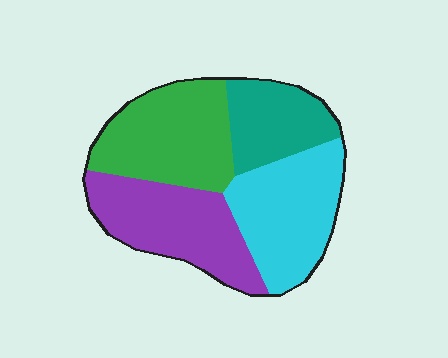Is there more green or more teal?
Green.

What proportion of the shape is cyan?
Cyan covers about 30% of the shape.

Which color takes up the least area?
Teal, at roughly 15%.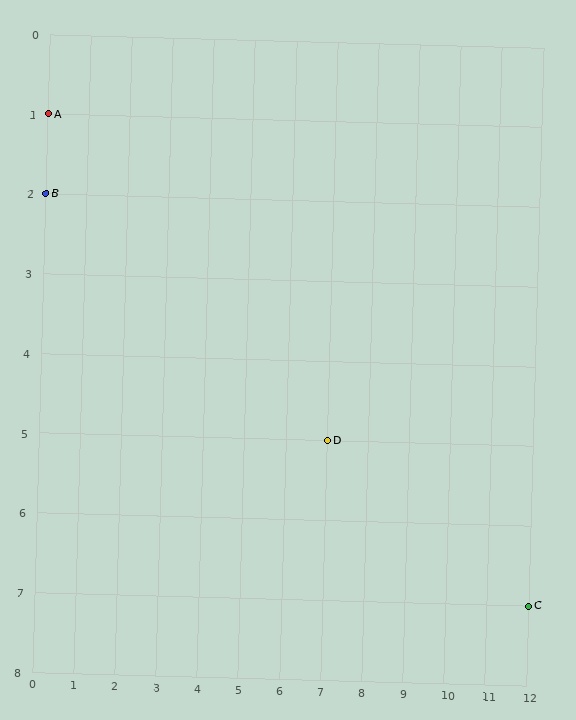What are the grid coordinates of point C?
Point C is at grid coordinates (12, 7).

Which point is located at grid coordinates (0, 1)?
Point A is at (0, 1).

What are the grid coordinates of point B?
Point B is at grid coordinates (0, 2).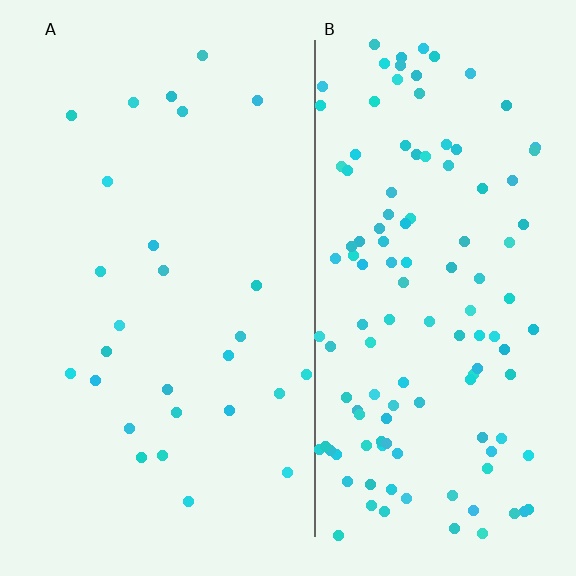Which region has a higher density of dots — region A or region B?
B (the right).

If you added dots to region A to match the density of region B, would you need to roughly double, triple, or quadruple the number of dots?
Approximately quadruple.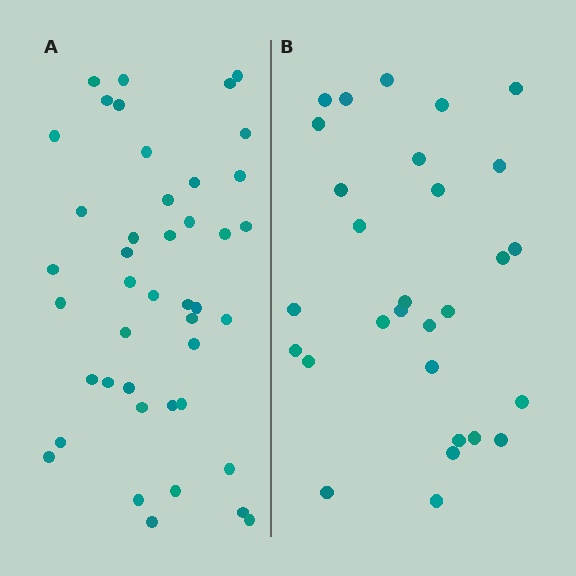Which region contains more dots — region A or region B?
Region A (the left region) has more dots.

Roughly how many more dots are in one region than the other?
Region A has approximately 15 more dots than region B.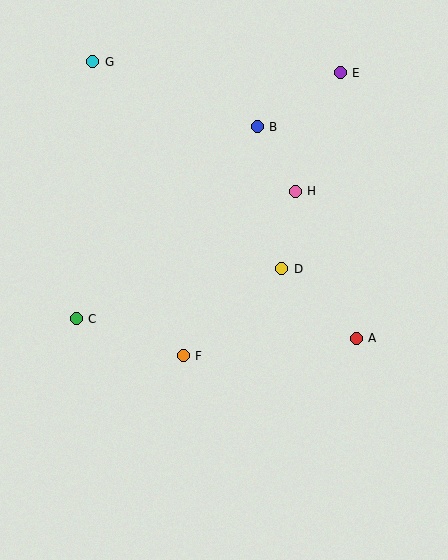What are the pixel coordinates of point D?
Point D is at (282, 269).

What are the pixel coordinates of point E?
Point E is at (340, 73).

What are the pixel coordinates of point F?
Point F is at (183, 356).